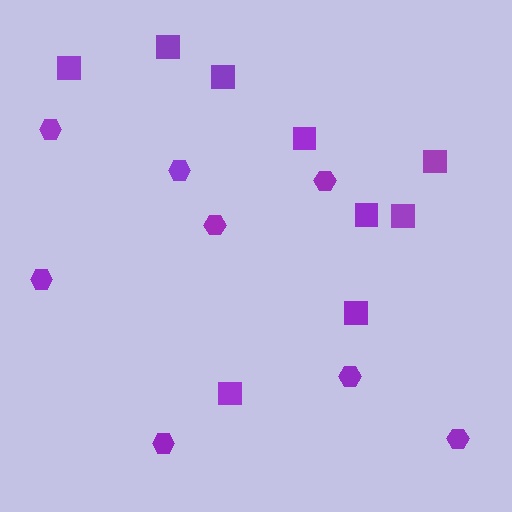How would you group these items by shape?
There are 2 groups: one group of hexagons (8) and one group of squares (9).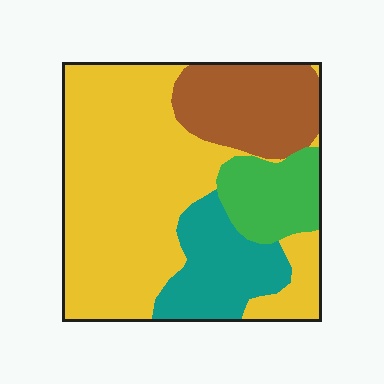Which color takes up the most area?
Yellow, at roughly 55%.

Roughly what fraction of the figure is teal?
Teal takes up about one sixth (1/6) of the figure.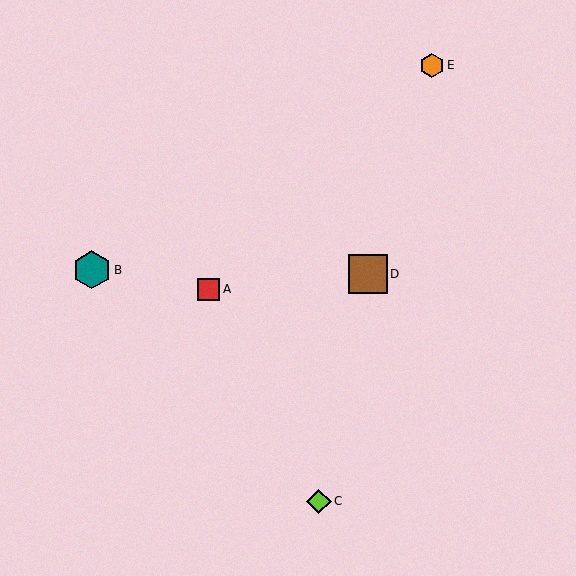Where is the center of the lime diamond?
The center of the lime diamond is at (319, 501).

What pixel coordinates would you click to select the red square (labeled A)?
Click at (209, 289) to select the red square A.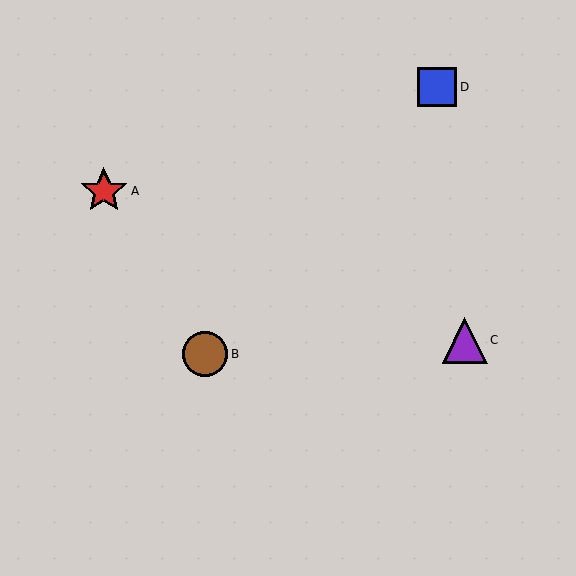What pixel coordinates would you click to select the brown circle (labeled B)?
Click at (205, 354) to select the brown circle B.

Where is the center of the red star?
The center of the red star is at (104, 191).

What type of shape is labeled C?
Shape C is a purple triangle.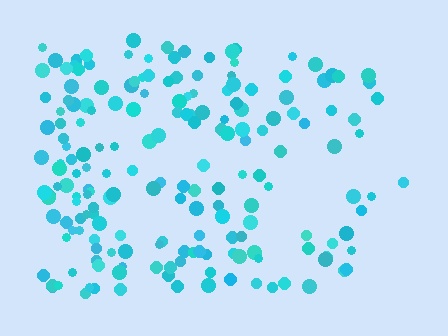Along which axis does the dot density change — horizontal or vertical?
Horizontal.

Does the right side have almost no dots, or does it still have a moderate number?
Still a moderate number, just noticeably fewer than the left.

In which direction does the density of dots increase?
From right to left, with the left side densest.